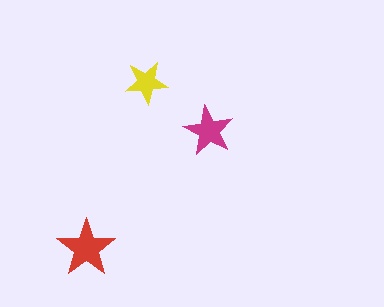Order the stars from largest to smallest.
the red one, the magenta one, the yellow one.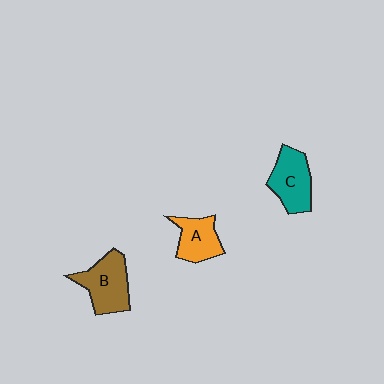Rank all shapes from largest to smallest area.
From largest to smallest: B (brown), C (teal), A (orange).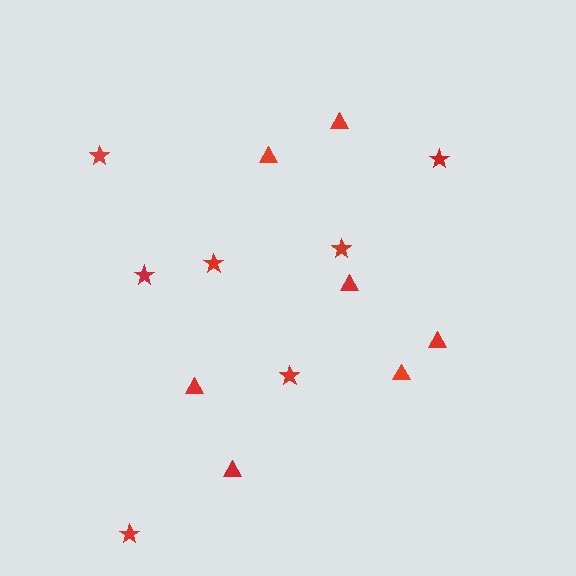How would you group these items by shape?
There are 2 groups: one group of stars (7) and one group of triangles (7).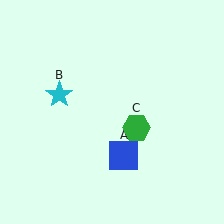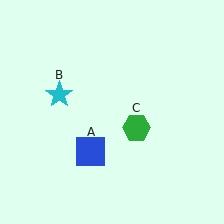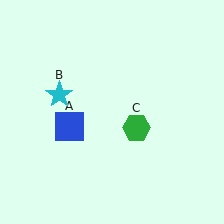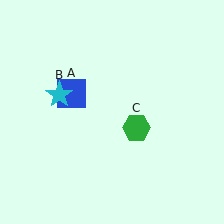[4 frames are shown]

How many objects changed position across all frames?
1 object changed position: blue square (object A).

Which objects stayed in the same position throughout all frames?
Cyan star (object B) and green hexagon (object C) remained stationary.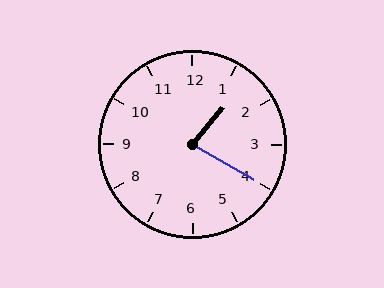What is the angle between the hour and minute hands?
Approximately 80 degrees.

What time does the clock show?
1:20.